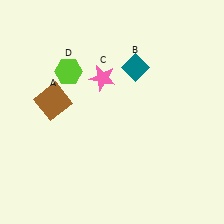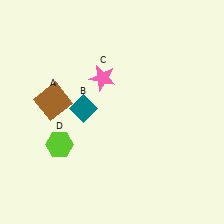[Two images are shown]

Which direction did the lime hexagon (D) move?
The lime hexagon (D) moved down.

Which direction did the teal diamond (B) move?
The teal diamond (B) moved left.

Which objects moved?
The objects that moved are: the teal diamond (B), the lime hexagon (D).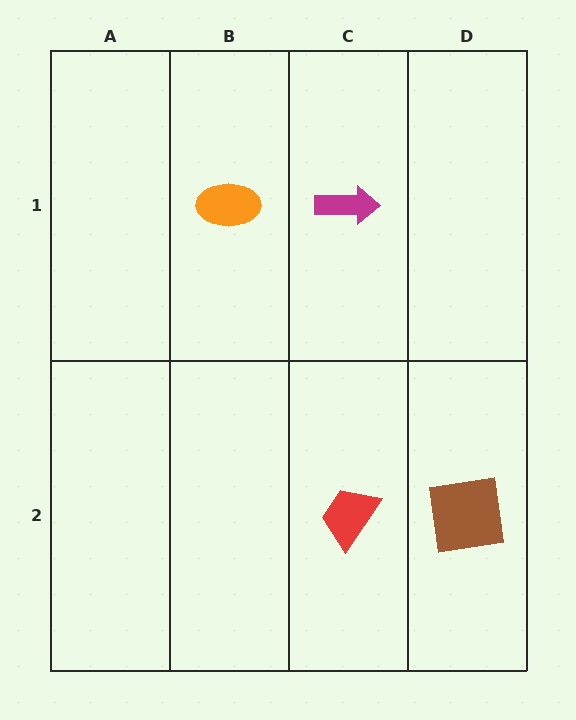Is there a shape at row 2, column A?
No, that cell is empty.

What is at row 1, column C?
A magenta arrow.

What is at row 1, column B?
An orange ellipse.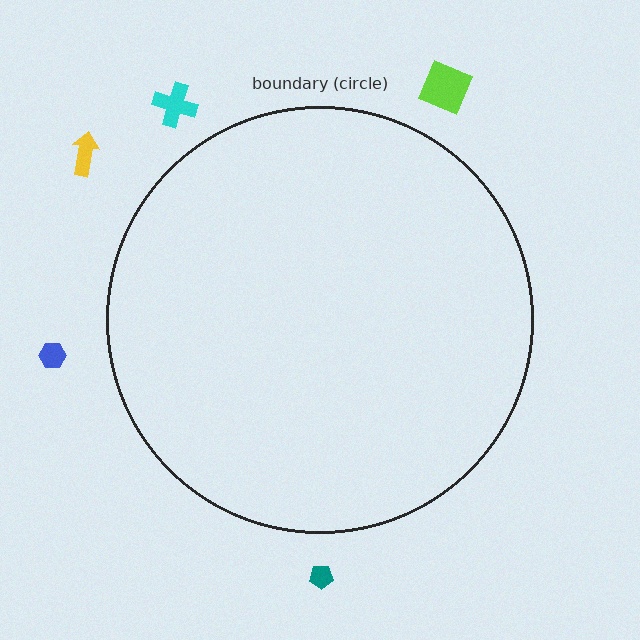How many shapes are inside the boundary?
0 inside, 5 outside.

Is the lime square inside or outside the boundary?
Outside.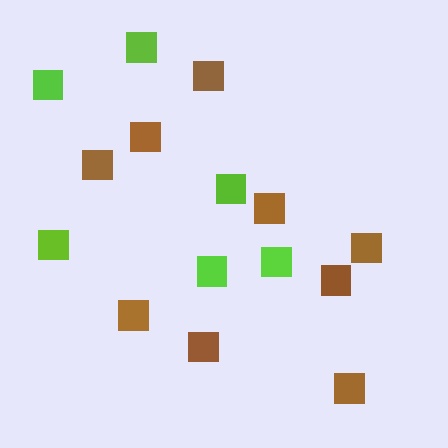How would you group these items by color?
There are 2 groups: one group of brown squares (9) and one group of lime squares (6).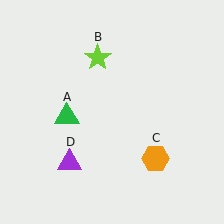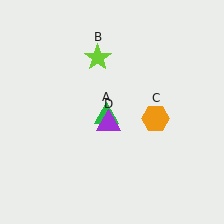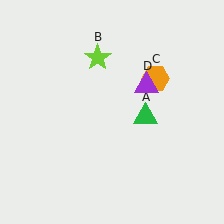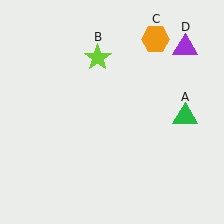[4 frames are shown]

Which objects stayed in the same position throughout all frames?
Lime star (object B) remained stationary.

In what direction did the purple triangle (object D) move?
The purple triangle (object D) moved up and to the right.